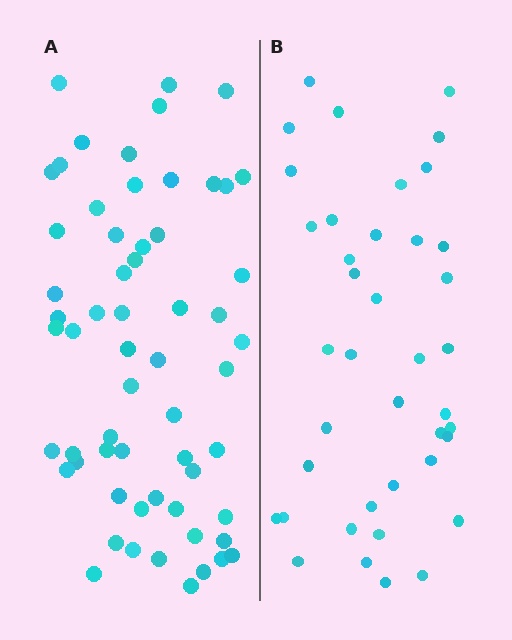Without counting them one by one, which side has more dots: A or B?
Region A (the left region) has more dots.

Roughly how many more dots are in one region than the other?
Region A has approximately 20 more dots than region B.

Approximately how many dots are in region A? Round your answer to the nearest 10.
About 60 dots.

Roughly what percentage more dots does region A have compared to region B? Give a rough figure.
About 50% more.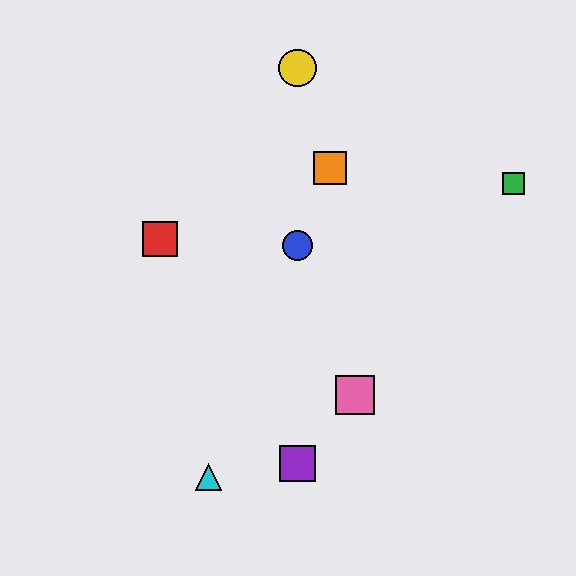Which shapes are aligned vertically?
The blue circle, the yellow circle, the purple square are aligned vertically.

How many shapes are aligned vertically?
3 shapes (the blue circle, the yellow circle, the purple square) are aligned vertically.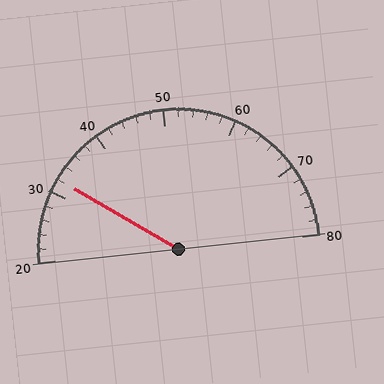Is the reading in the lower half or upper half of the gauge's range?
The reading is in the lower half of the range (20 to 80).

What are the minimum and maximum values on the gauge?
The gauge ranges from 20 to 80.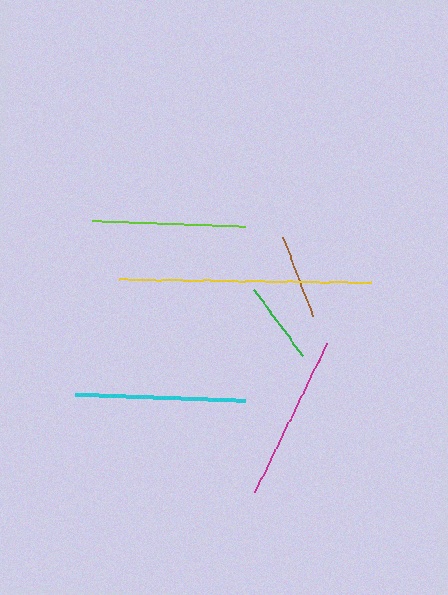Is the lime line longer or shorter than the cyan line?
The cyan line is longer than the lime line.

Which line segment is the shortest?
The green line is the shortest at approximately 82 pixels.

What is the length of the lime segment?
The lime segment is approximately 152 pixels long.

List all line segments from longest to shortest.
From longest to shortest: yellow, cyan, magenta, lime, brown, green.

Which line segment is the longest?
The yellow line is the longest at approximately 252 pixels.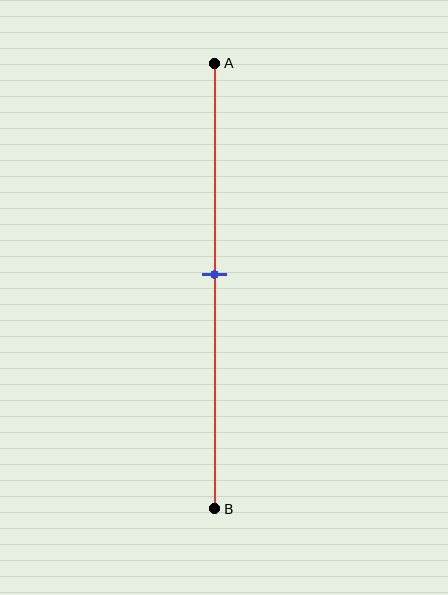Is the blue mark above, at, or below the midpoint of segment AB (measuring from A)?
The blue mark is approximately at the midpoint of segment AB.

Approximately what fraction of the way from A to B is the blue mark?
The blue mark is approximately 45% of the way from A to B.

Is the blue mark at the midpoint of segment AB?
Yes, the mark is approximately at the midpoint.